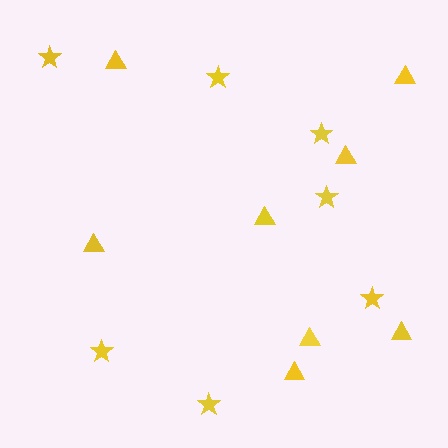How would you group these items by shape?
There are 2 groups: one group of triangles (8) and one group of stars (7).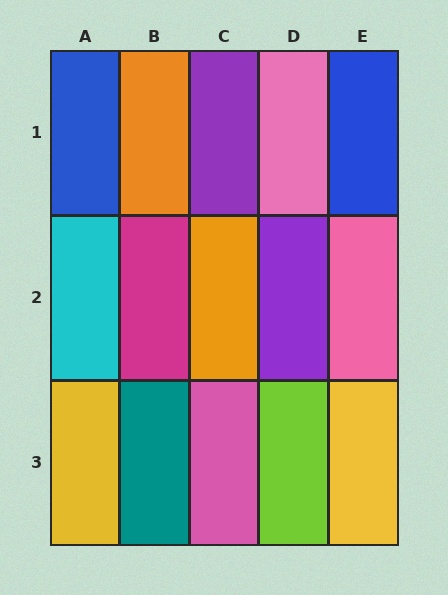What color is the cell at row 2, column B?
Magenta.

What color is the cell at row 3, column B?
Teal.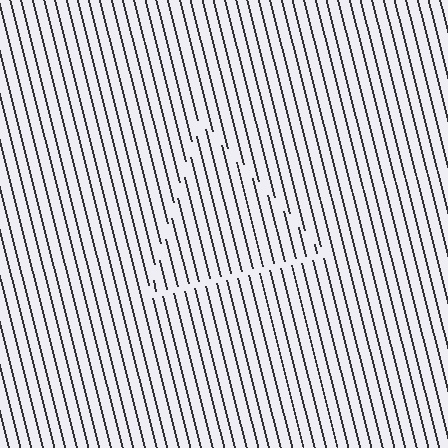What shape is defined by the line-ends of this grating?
An illusory triangle. The interior of the shape contains the same grating, shifted by half a period — the contour is defined by the phase discontinuity where line-ends from the inner and outer gratings abut.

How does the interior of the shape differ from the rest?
The interior of the shape contains the same grating, shifted by half a period — the contour is defined by the phase discontinuity where line-ends from the inner and outer gratings abut.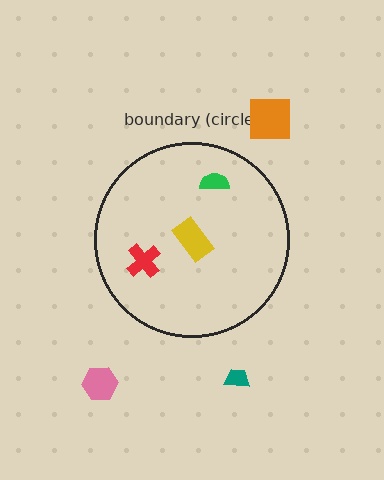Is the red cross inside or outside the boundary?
Inside.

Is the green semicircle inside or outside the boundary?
Inside.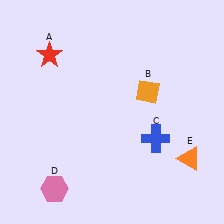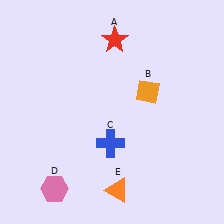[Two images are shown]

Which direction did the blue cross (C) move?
The blue cross (C) moved left.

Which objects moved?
The objects that moved are: the red star (A), the blue cross (C), the orange triangle (E).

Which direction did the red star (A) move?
The red star (A) moved right.